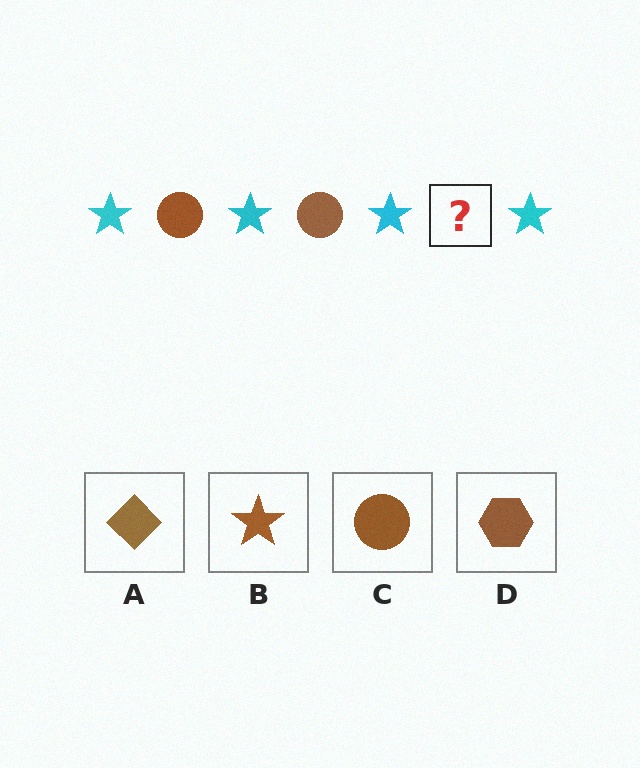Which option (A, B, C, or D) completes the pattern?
C.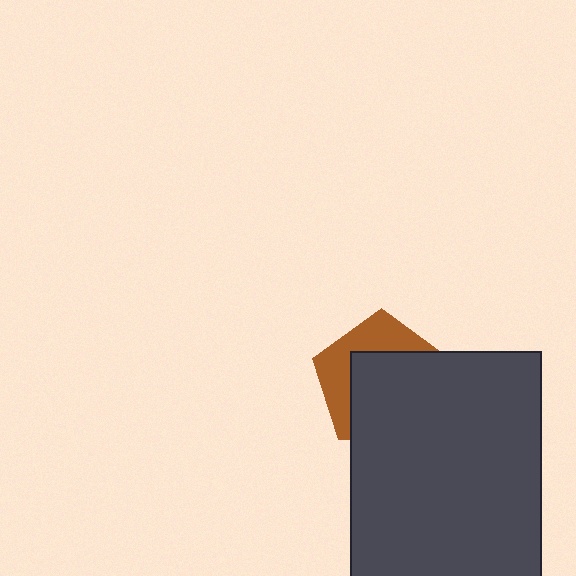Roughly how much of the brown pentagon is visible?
A small part of it is visible (roughly 38%).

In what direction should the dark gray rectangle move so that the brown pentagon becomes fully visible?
The dark gray rectangle should move toward the lower-right. That is the shortest direction to clear the overlap and leave the brown pentagon fully visible.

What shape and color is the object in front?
The object in front is a dark gray rectangle.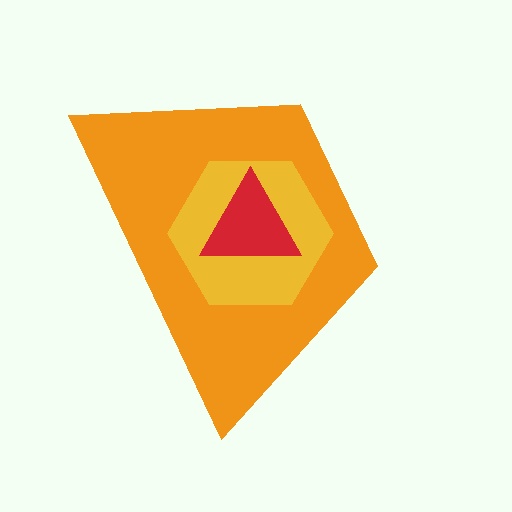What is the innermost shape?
The red triangle.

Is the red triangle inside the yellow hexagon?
Yes.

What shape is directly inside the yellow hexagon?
The red triangle.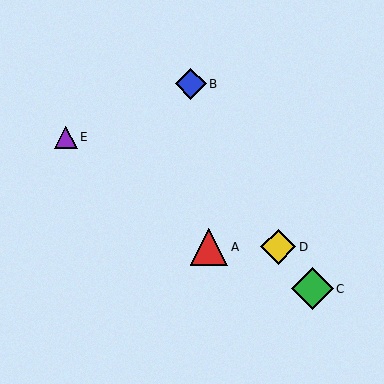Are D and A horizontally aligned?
Yes, both are at y≈247.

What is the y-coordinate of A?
Object A is at y≈247.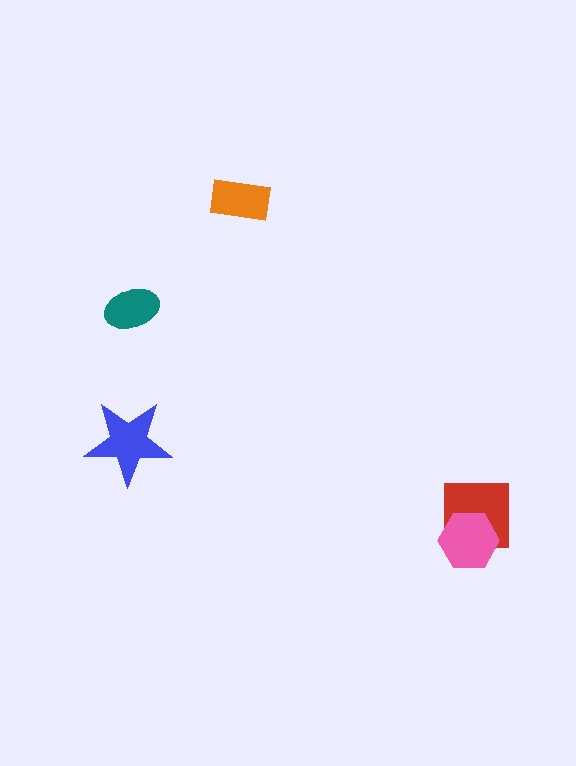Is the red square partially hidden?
Yes, it is partially covered by another shape.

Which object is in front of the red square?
The pink hexagon is in front of the red square.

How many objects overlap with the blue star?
0 objects overlap with the blue star.